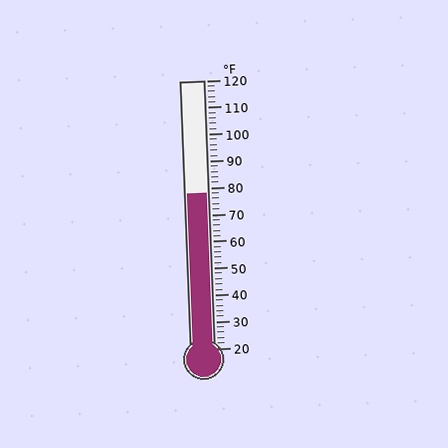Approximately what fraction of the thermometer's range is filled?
The thermometer is filled to approximately 60% of its range.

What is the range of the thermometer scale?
The thermometer scale ranges from 20°F to 120°F.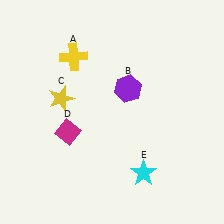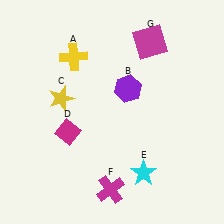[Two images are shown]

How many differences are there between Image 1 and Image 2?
There are 2 differences between the two images.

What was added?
A magenta cross (F), a magenta square (G) were added in Image 2.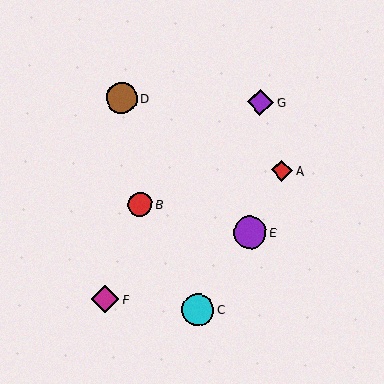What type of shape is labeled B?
Shape B is a red circle.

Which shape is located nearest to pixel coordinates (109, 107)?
The brown circle (labeled D) at (122, 98) is nearest to that location.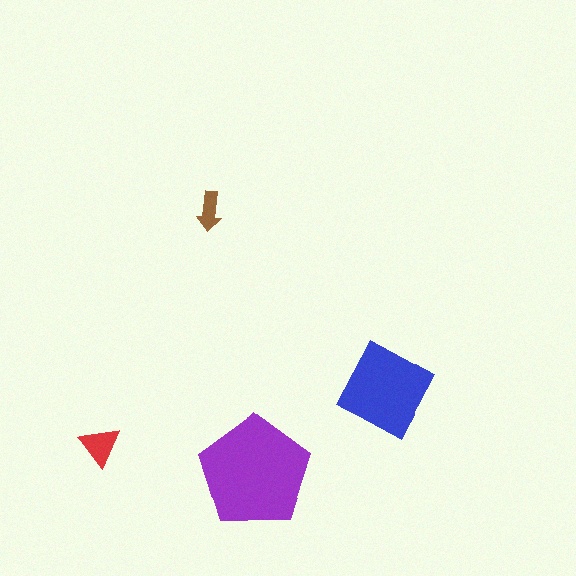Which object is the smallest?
The brown arrow.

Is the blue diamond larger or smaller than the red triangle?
Larger.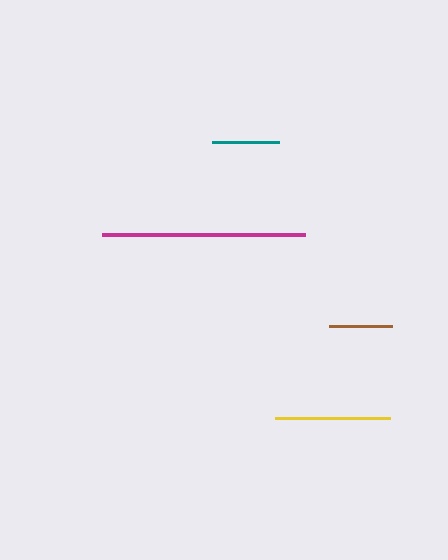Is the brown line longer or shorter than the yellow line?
The yellow line is longer than the brown line.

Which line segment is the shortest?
The brown line is the shortest at approximately 64 pixels.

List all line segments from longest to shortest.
From longest to shortest: magenta, yellow, teal, brown.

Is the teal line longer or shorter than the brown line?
The teal line is longer than the brown line.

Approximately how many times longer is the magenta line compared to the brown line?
The magenta line is approximately 3.2 times the length of the brown line.